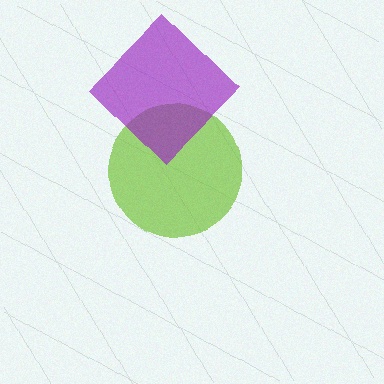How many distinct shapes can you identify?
There are 2 distinct shapes: a lime circle, a purple diamond.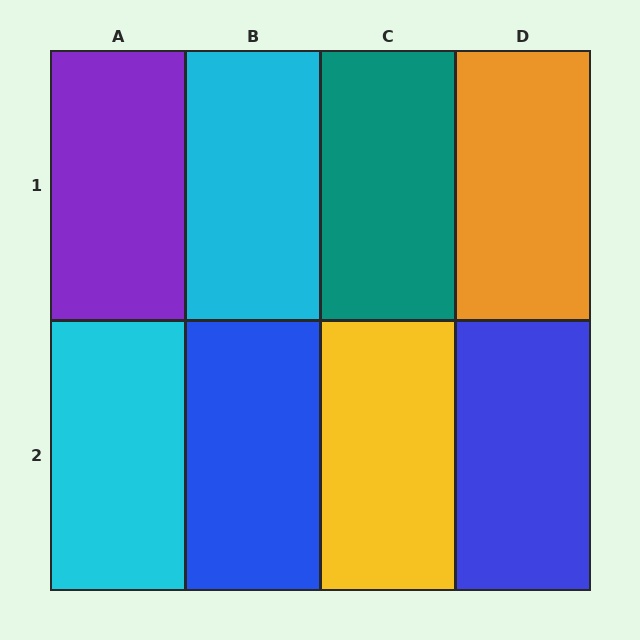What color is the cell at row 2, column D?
Blue.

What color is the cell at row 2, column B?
Blue.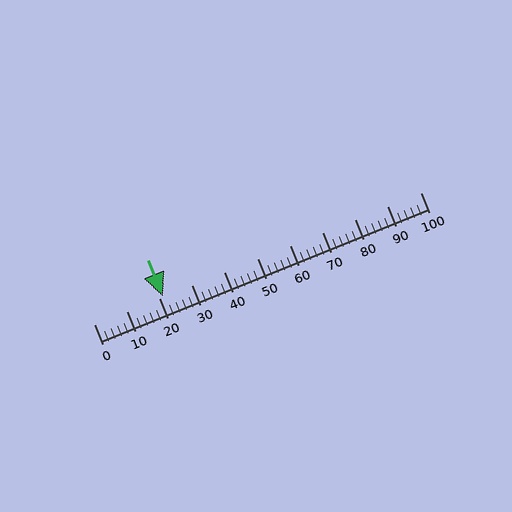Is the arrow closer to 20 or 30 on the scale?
The arrow is closer to 20.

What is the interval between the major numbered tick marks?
The major tick marks are spaced 10 units apart.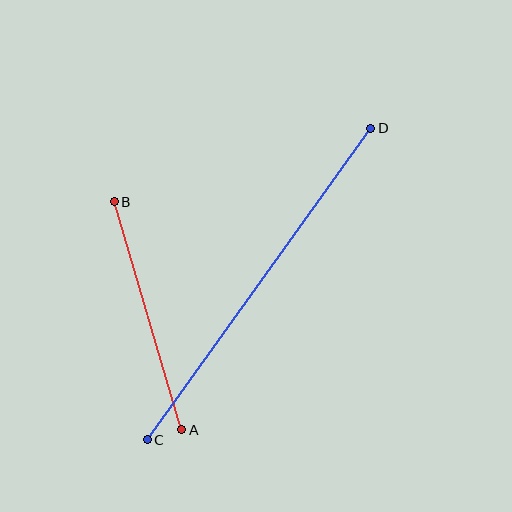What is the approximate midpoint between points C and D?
The midpoint is at approximately (259, 284) pixels.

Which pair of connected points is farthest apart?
Points C and D are farthest apart.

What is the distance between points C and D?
The distance is approximately 383 pixels.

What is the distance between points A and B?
The distance is approximately 238 pixels.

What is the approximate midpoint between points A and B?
The midpoint is at approximately (148, 316) pixels.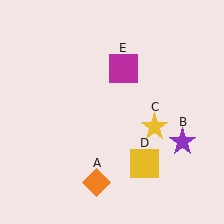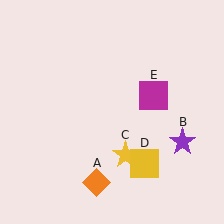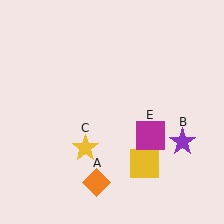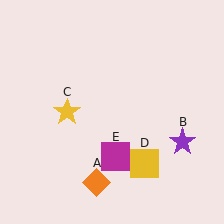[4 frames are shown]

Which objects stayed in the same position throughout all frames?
Orange diamond (object A) and purple star (object B) and yellow square (object D) remained stationary.